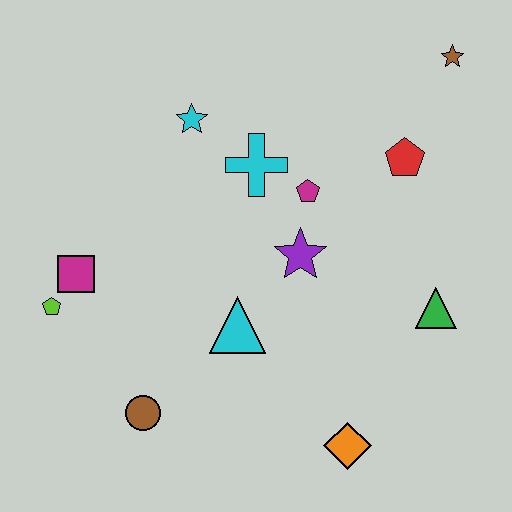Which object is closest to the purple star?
The magenta pentagon is closest to the purple star.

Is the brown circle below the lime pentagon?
Yes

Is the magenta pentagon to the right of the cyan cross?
Yes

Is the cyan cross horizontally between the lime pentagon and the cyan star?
No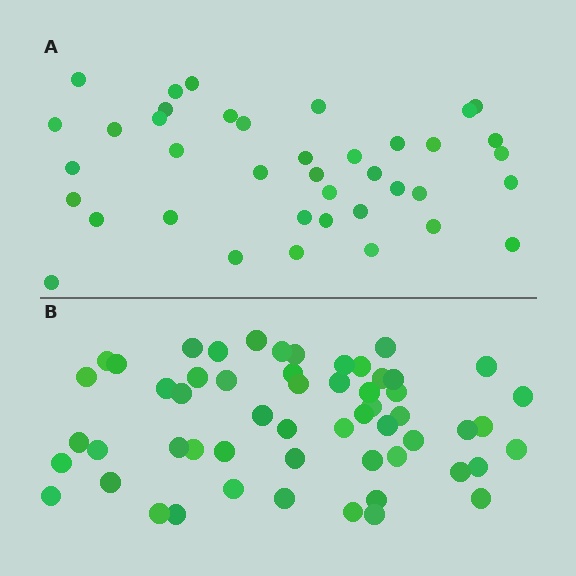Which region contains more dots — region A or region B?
Region B (the bottom region) has more dots.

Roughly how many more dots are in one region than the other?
Region B has approximately 15 more dots than region A.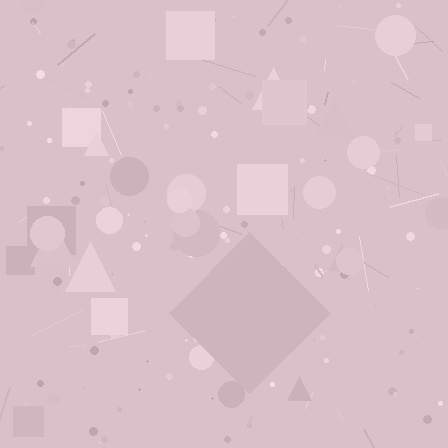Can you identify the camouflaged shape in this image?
The camouflaged shape is a diamond.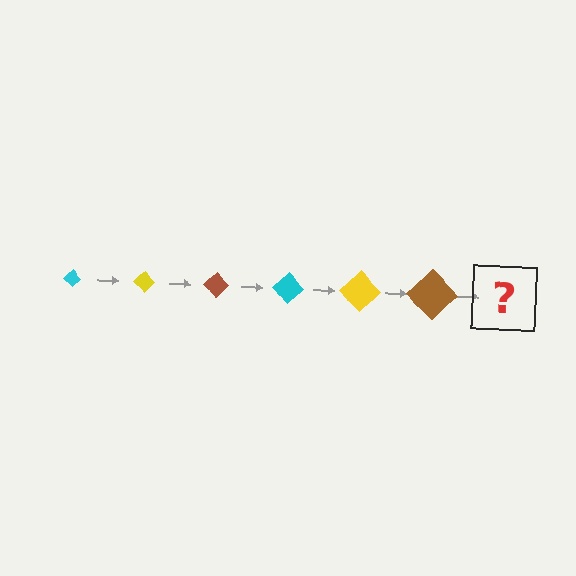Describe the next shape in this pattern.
It should be a cyan diamond, larger than the previous one.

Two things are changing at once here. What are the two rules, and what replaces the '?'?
The two rules are that the diamond grows larger each step and the color cycles through cyan, yellow, and brown. The '?' should be a cyan diamond, larger than the previous one.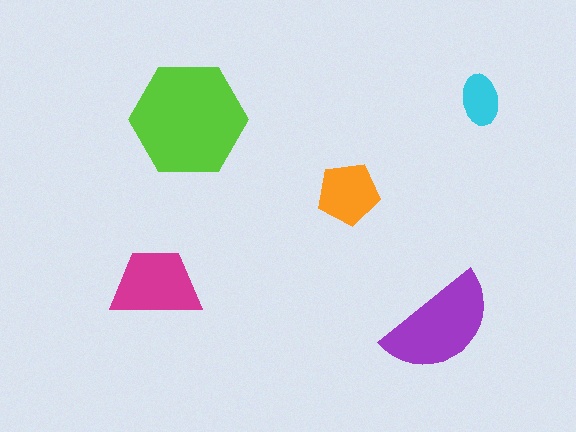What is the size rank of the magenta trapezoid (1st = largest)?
3rd.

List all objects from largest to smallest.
The lime hexagon, the purple semicircle, the magenta trapezoid, the orange pentagon, the cyan ellipse.